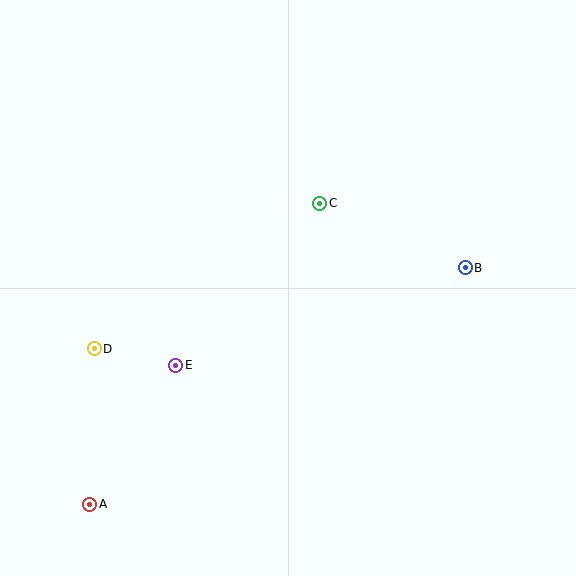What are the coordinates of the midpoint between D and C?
The midpoint between D and C is at (207, 276).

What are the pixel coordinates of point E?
Point E is at (176, 366).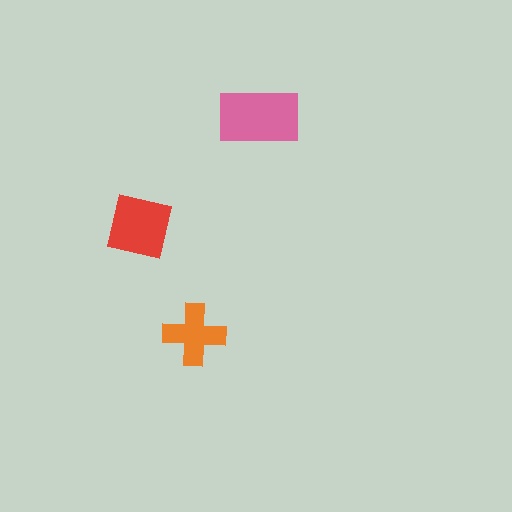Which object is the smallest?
The orange cross.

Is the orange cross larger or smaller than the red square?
Smaller.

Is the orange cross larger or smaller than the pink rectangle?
Smaller.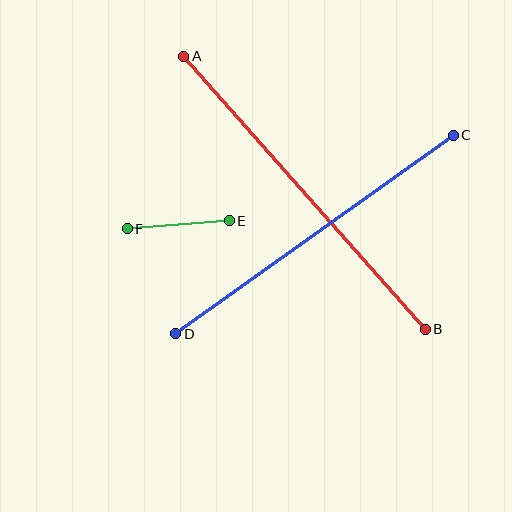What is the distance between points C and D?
The distance is approximately 342 pixels.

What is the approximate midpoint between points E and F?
The midpoint is at approximately (178, 225) pixels.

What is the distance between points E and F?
The distance is approximately 102 pixels.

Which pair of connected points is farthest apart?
Points A and B are farthest apart.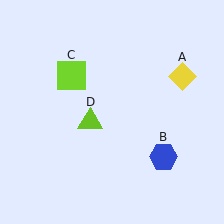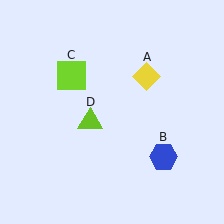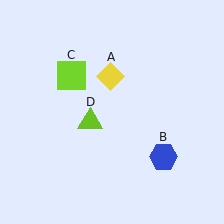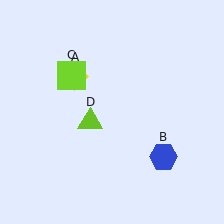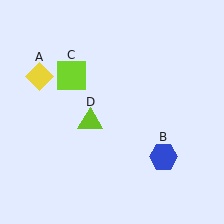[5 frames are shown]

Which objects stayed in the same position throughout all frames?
Blue hexagon (object B) and lime square (object C) and lime triangle (object D) remained stationary.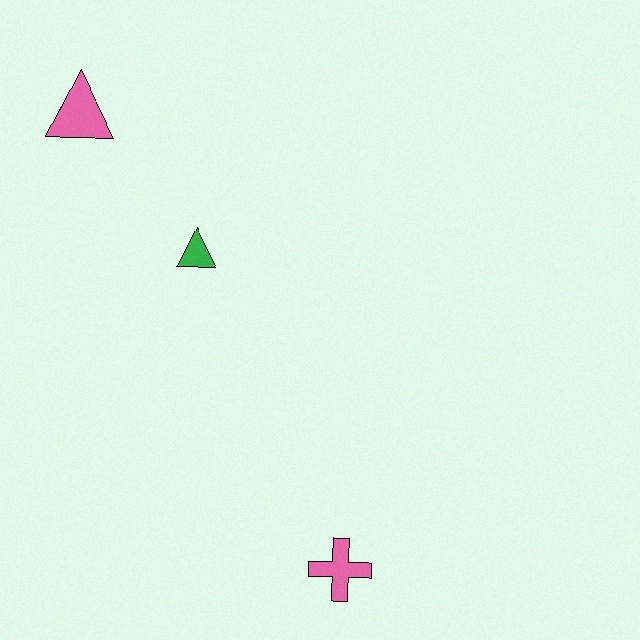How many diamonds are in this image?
There are no diamonds.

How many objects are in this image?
There are 3 objects.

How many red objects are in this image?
There are no red objects.